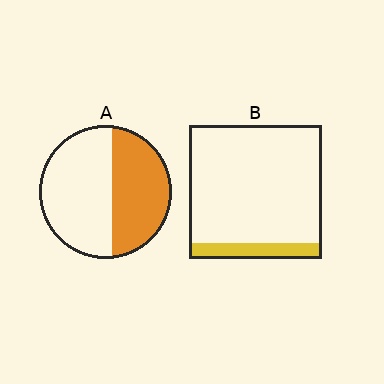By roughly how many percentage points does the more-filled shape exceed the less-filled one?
By roughly 30 percentage points (A over B).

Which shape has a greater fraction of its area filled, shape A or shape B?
Shape A.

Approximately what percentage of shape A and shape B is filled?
A is approximately 45% and B is approximately 10%.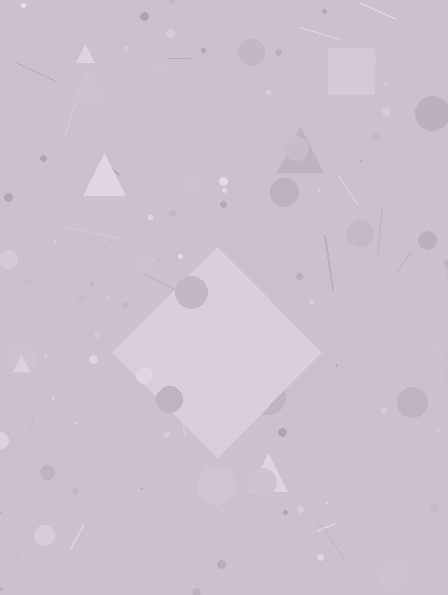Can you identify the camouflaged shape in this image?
The camouflaged shape is a diamond.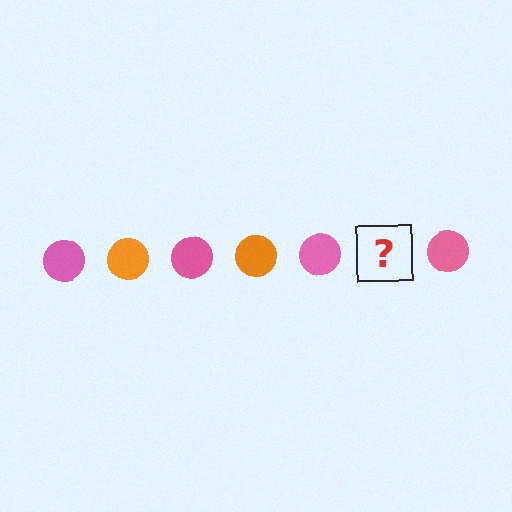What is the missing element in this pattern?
The missing element is an orange circle.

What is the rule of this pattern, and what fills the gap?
The rule is that the pattern cycles through pink, orange circles. The gap should be filled with an orange circle.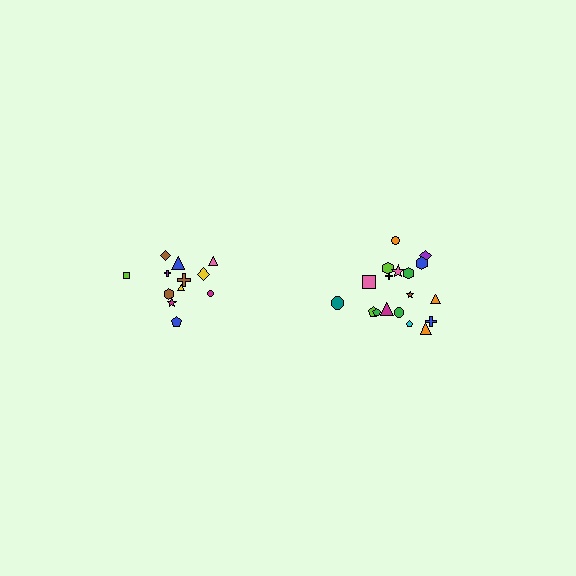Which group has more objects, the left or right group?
The right group.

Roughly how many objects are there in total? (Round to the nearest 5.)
Roughly 30 objects in total.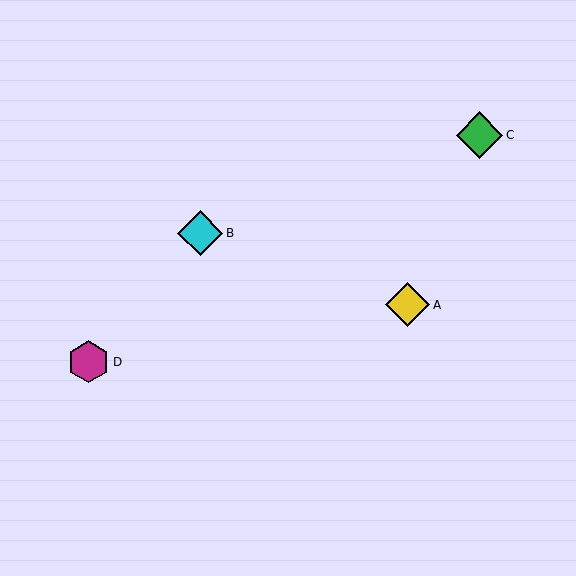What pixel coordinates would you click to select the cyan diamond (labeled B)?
Click at (200, 233) to select the cyan diamond B.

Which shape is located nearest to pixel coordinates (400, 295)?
The yellow diamond (labeled A) at (408, 305) is nearest to that location.